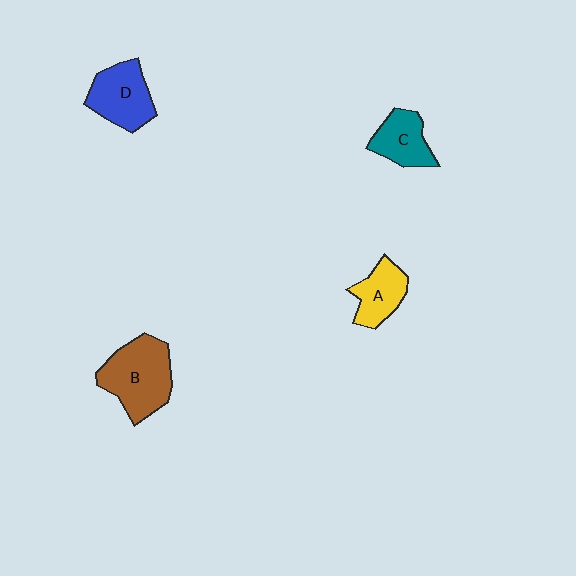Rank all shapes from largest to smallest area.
From largest to smallest: B (brown), D (blue), C (teal), A (yellow).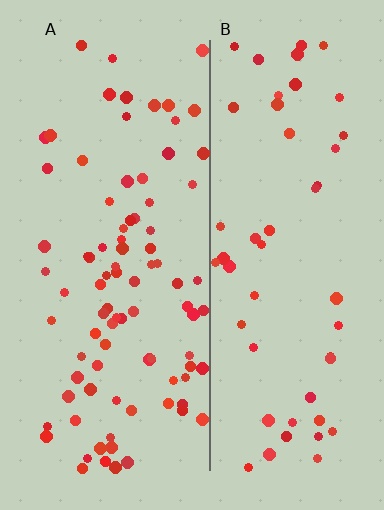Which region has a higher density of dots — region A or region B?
A (the left).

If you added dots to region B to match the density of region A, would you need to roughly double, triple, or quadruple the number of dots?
Approximately double.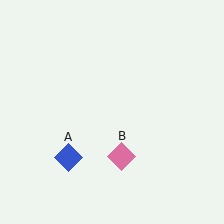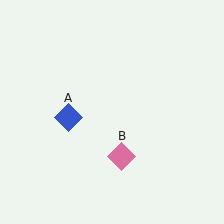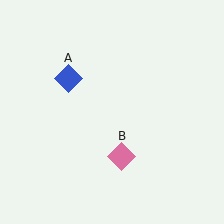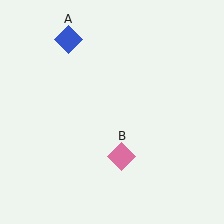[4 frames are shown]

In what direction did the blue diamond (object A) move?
The blue diamond (object A) moved up.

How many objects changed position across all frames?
1 object changed position: blue diamond (object A).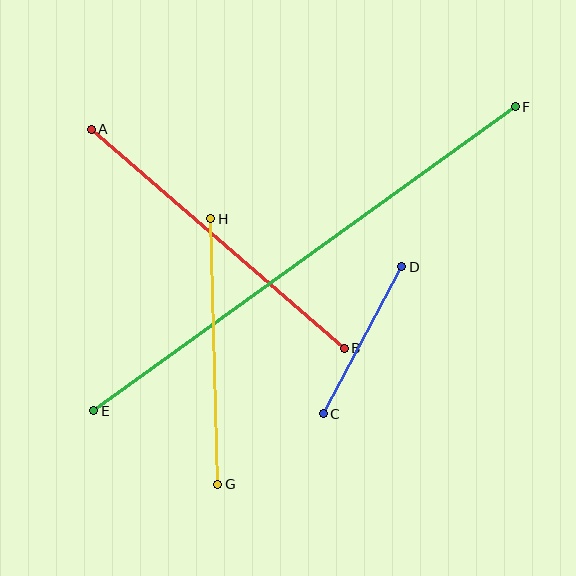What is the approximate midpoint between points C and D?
The midpoint is at approximately (363, 340) pixels.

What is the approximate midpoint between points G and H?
The midpoint is at approximately (214, 352) pixels.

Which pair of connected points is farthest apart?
Points E and F are farthest apart.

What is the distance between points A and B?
The distance is approximately 335 pixels.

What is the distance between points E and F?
The distance is approximately 520 pixels.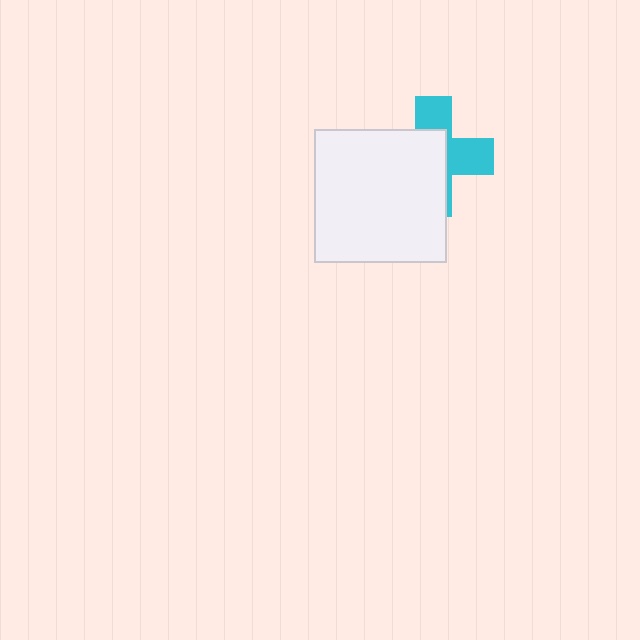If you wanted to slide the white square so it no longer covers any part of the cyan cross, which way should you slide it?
Slide it toward the lower-left — that is the most direct way to separate the two shapes.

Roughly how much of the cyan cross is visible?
A small part of it is visible (roughly 42%).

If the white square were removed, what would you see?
You would see the complete cyan cross.